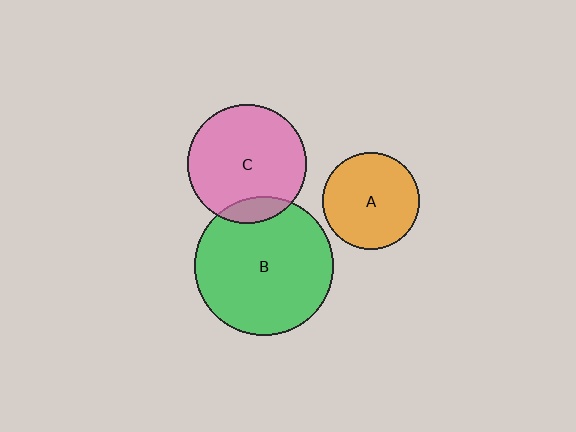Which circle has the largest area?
Circle B (green).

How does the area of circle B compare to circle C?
Approximately 1.4 times.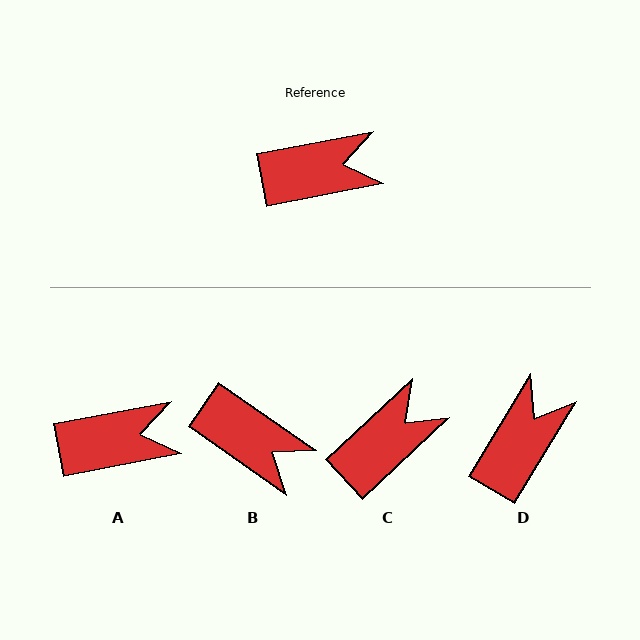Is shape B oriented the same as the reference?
No, it is off by about 46 degrees.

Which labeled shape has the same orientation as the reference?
A.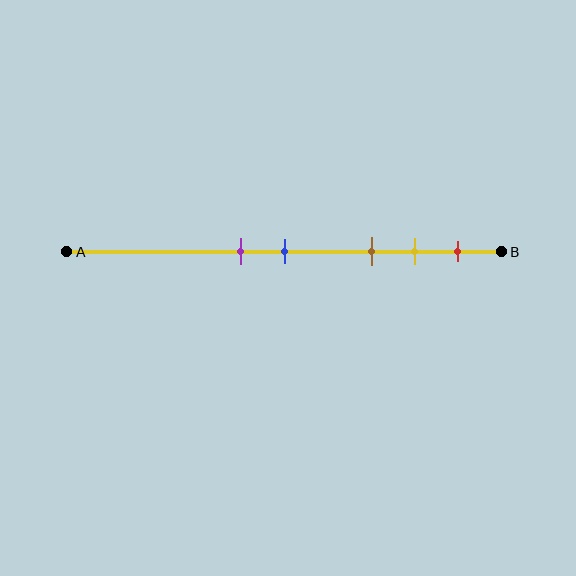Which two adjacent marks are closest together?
The purple and blue marks are the closest adjacent pair.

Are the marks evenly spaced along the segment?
No, the marks are not evenly spaced.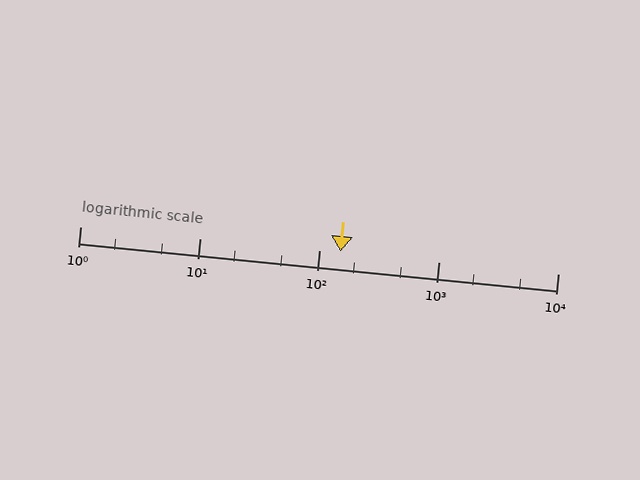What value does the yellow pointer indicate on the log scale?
The pointer indicates approximately 150.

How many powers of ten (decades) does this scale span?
The scale spans 4 decades, from 1 to 10000.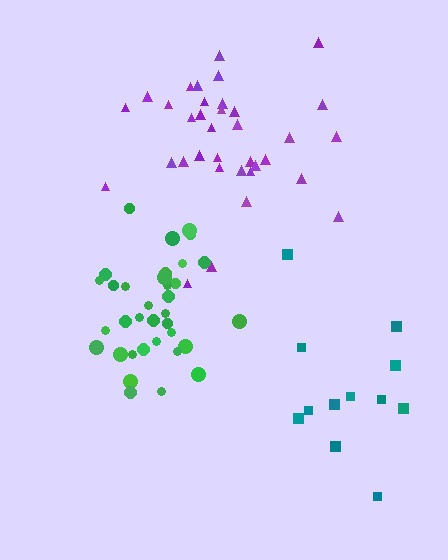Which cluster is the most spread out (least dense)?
Teal.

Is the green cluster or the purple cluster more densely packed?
Green.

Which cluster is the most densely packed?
Green.